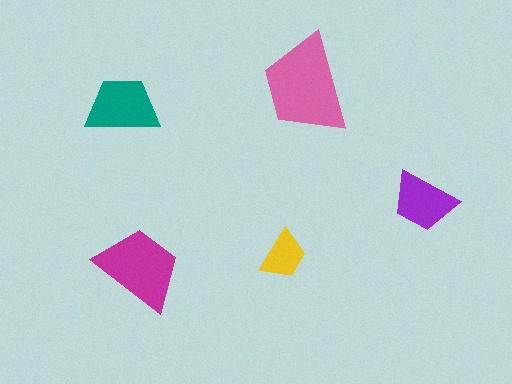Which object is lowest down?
The magenta trapezoid is bottommost.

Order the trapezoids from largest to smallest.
the pink one, the magenta one, the teal one, the purple one, the yellow one.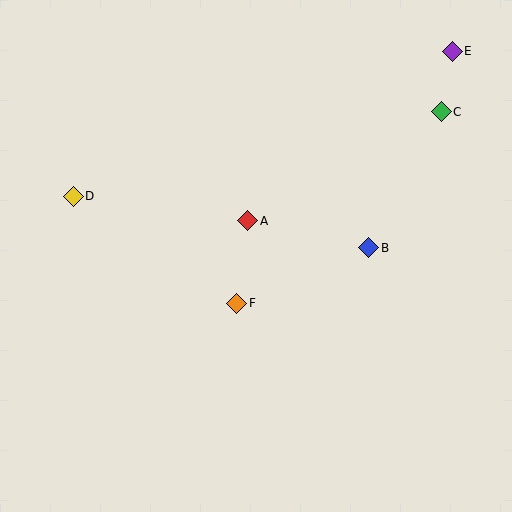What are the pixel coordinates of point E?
Point E is at (452, 51).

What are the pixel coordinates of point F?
Point F is at (237, 303).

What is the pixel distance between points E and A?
The distance between E and A is 266 pixels.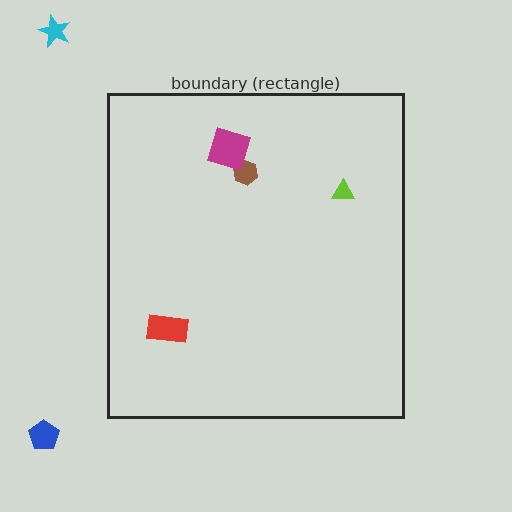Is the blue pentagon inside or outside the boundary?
Outside.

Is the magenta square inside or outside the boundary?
Inside.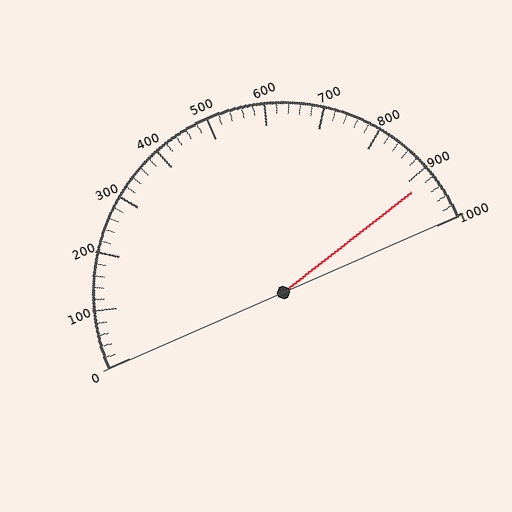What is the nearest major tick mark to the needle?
The nearest major tick mark is 900.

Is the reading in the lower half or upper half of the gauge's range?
The reading is in the upper half of the range (0 to 1000).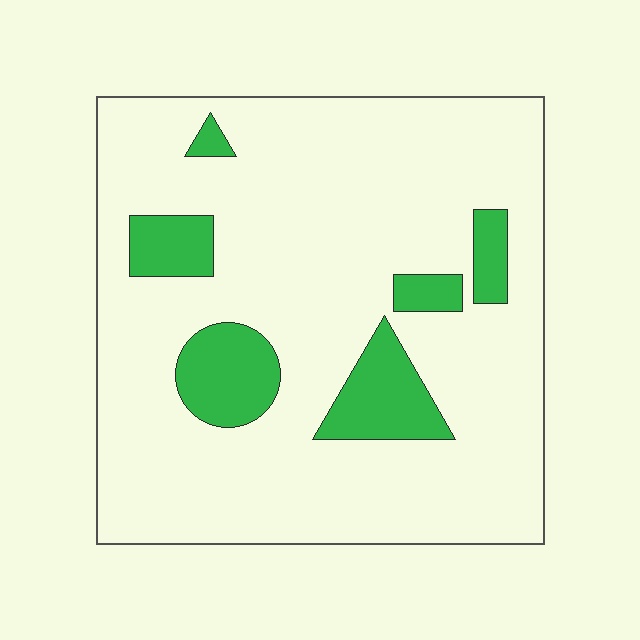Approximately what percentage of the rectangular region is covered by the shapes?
Approximately 15%.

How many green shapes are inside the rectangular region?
6.